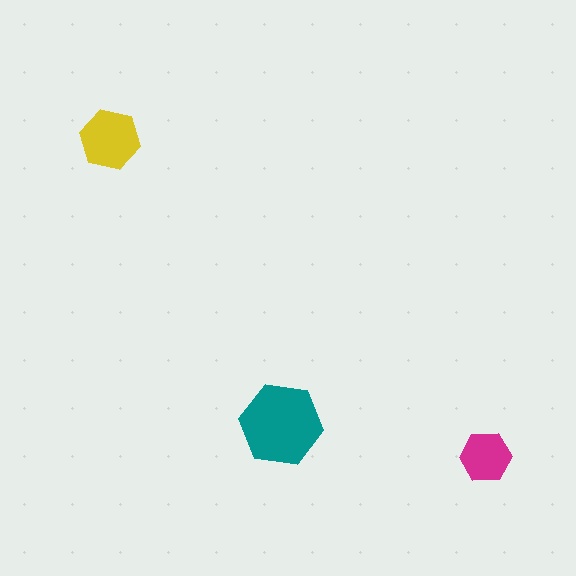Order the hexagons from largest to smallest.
the teal one, the yellow one, the magenta one.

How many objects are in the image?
There are 3 objects in the image.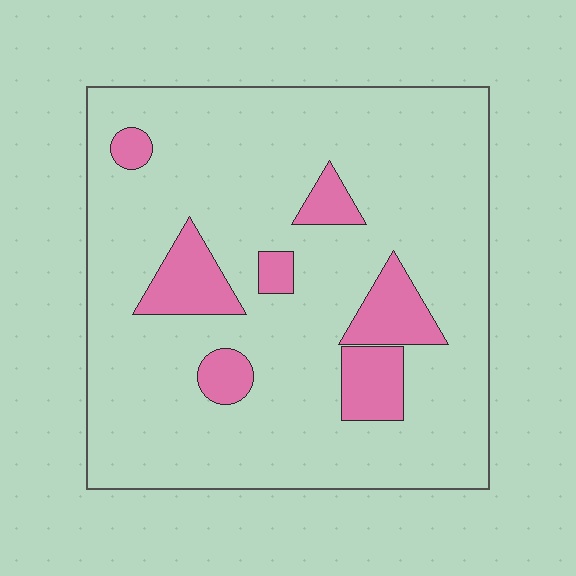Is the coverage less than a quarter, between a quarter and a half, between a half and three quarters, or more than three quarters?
Less than a quarter.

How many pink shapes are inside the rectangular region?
7.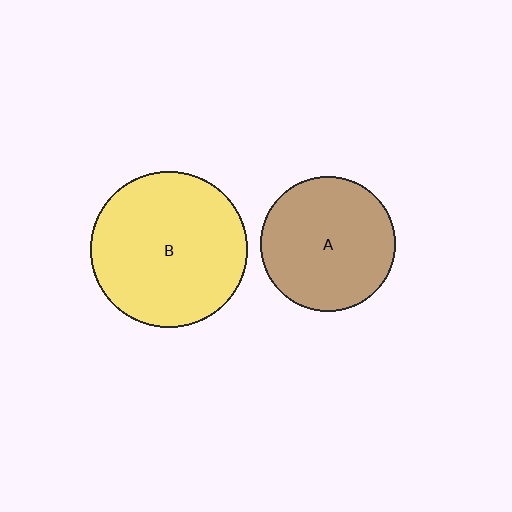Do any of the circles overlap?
No, none of the circles overlap.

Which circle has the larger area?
Circle B (yellow).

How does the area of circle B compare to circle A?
Approximately 1.3 times.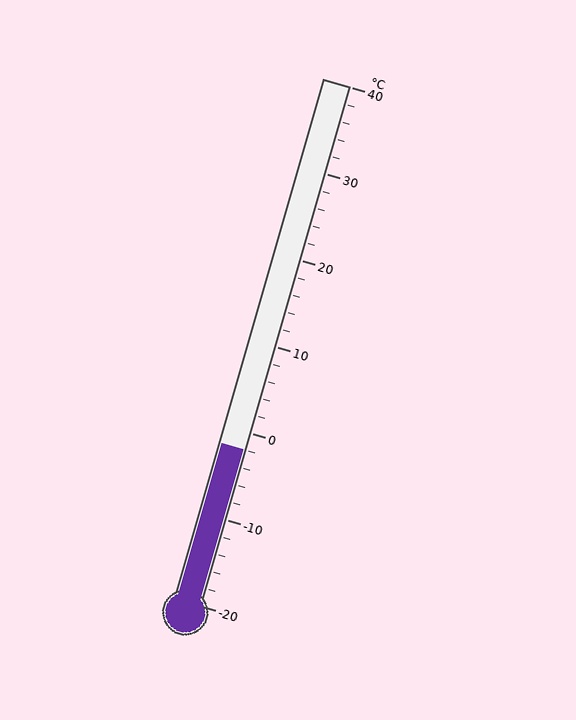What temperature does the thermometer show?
The thermometer shows approximately -2°C.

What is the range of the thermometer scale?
The thermometer scale ranges from -20°C to 40°C.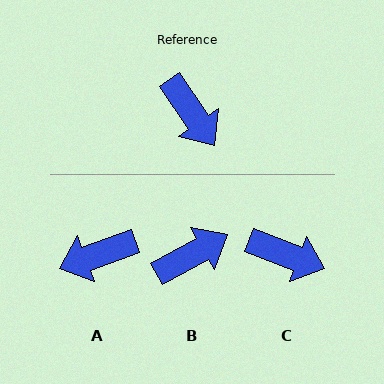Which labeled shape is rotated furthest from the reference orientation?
A, about 105 degrees away.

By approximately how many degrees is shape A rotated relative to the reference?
Approximately 105 degrees clockwise.